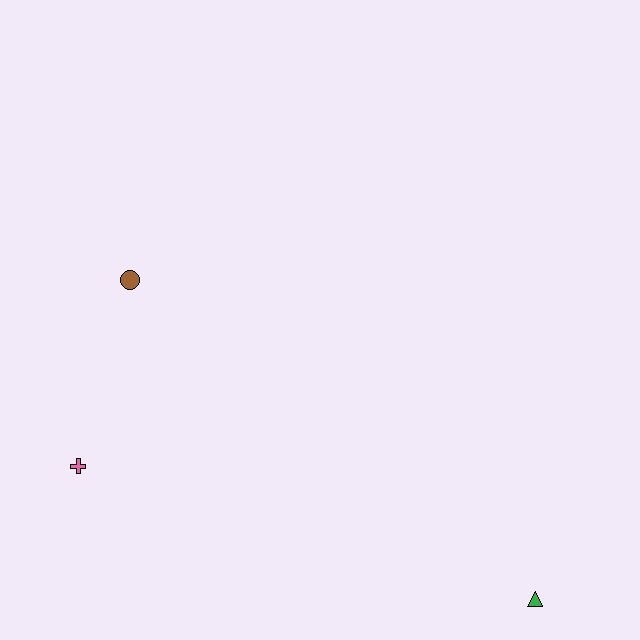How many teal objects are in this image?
There are no teal objects.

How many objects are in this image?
There are 3 objects.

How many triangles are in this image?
There is 1 triangle.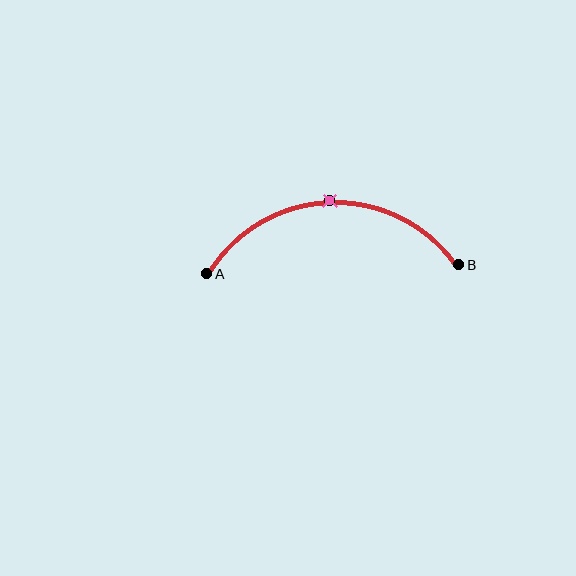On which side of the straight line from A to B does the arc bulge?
The arc bulges above the straight line connecting A and B.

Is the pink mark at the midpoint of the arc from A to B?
Yes. The pink mark lies on the arc at equal arc-length from both A and B — it is the arc midpoint.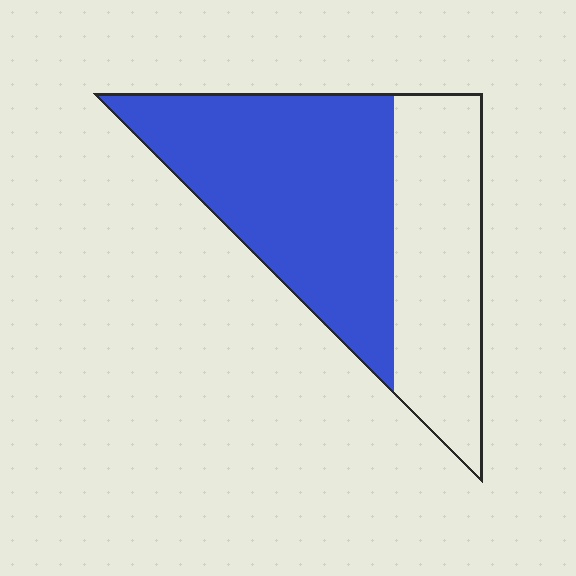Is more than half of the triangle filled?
Yes.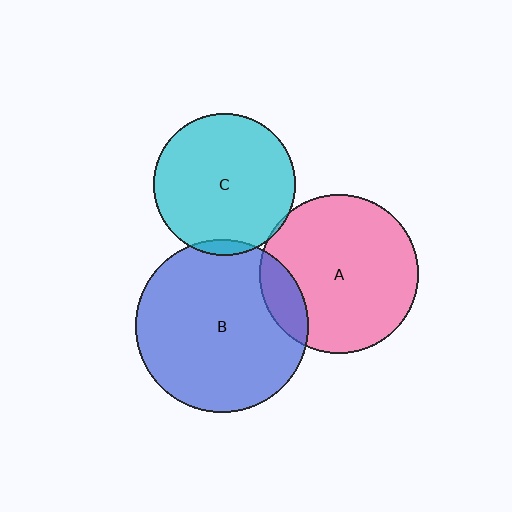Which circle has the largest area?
Circle B (blue).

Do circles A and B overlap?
Yes.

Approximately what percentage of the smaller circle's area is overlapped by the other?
Approximately 15%.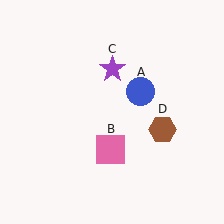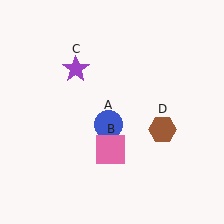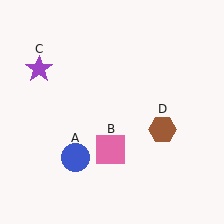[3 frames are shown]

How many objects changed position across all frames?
2 objects changed position: blue circle (object A), purple star (object C).